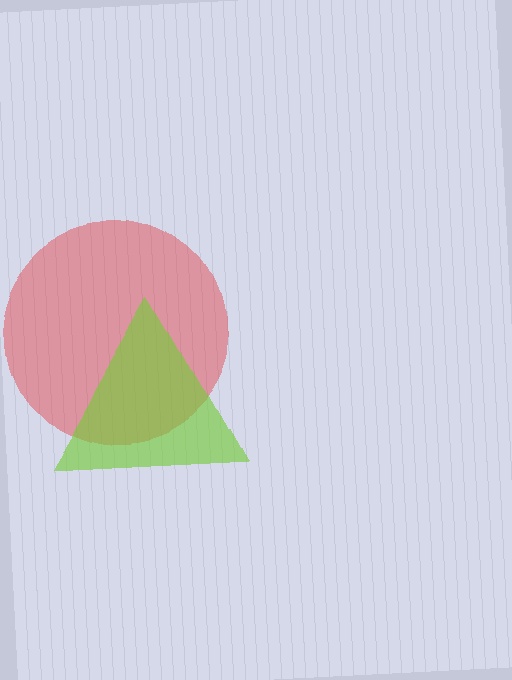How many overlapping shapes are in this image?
There are 2 overlapping shapes in the image.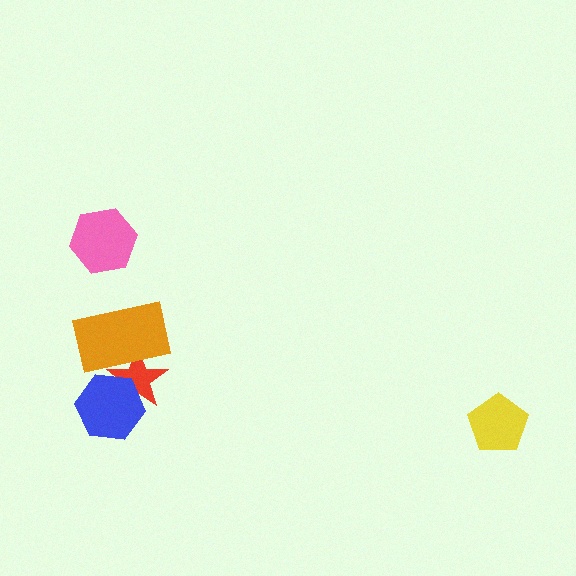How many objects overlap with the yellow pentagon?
0 objects overlap with the yellow pentagon.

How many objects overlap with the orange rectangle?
2 objects overlap with the orange rectangle.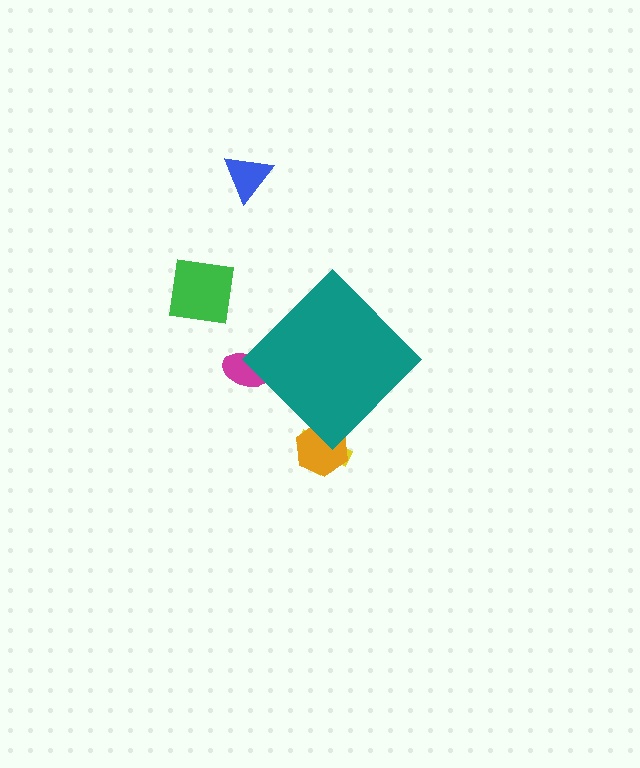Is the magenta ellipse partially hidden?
Yes, the magenta ellipse is partially hidden behind the teal diamond.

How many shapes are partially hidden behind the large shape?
3 shapes are partially hidden.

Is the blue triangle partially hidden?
No, the blue triangle is fully visible.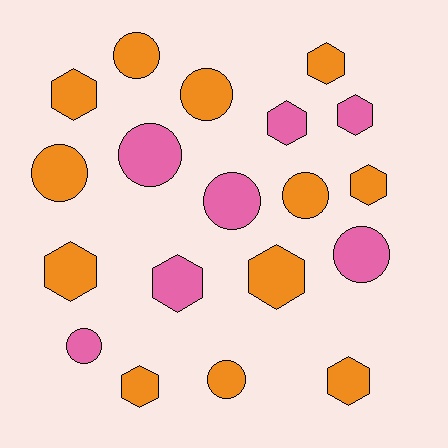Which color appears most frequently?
Orange, with 12 objects.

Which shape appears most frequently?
Hexagon, with 10 objects.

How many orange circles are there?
There are 5 orange circles.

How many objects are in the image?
There are 19 objects.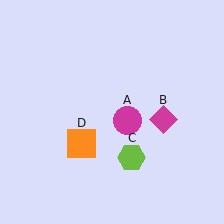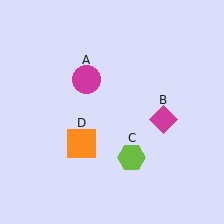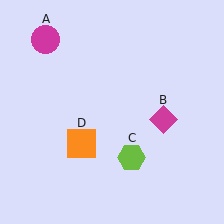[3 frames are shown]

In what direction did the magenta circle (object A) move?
The magenta circle (object A) moved up and to the left.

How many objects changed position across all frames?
1 object changed position: magenta circle (object A).